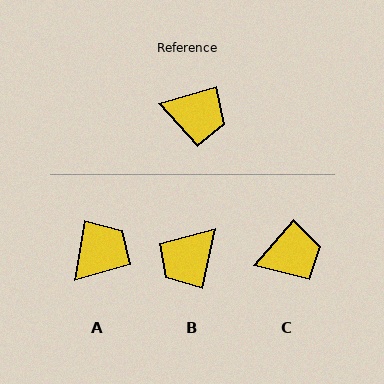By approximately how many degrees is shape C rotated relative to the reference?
Approximately 34 degrees counter-clockwise.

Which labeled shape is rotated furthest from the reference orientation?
B, about 118 degrees away.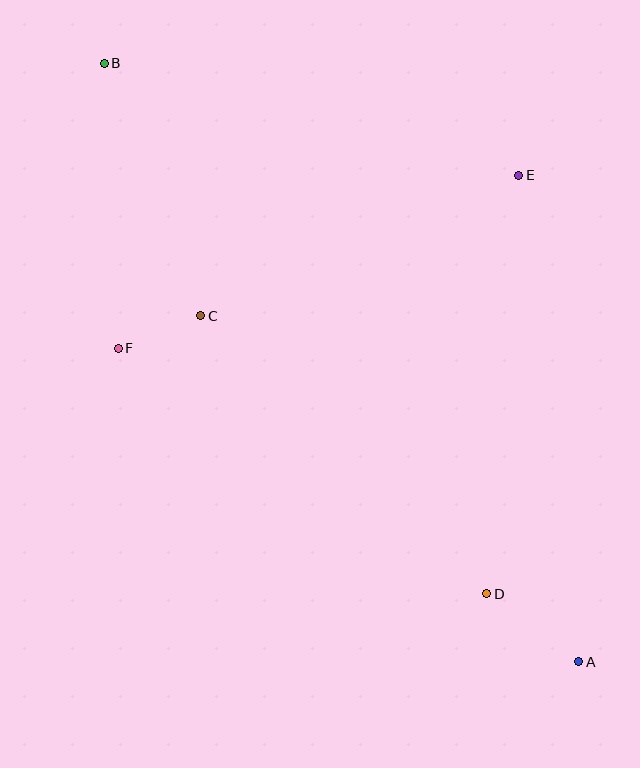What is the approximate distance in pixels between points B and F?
The distance between B and F is approximately 285 pixels.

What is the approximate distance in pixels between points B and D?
The distance between B and D is approximately 654 pixels.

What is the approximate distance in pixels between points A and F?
The distance between A and F is approximately 557 pixels.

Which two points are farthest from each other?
Points A and B are farthest from each other.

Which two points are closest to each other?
Points C and F are closest to each other.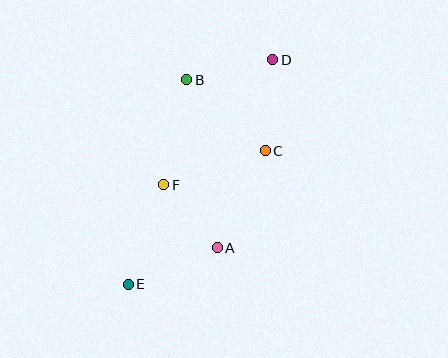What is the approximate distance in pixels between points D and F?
The distance between D and F is approximately 165 pixels.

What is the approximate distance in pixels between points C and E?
The distance between C and E is approximately 191 pixels.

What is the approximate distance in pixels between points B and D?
The distance between B and D is approximately 88 pixels.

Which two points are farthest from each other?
Points D and E are farthest from each other.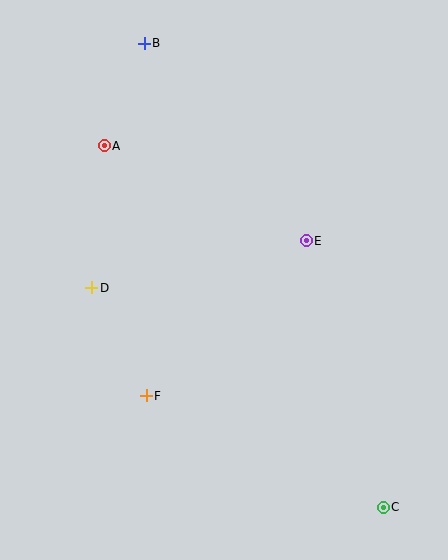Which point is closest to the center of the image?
Point E at (306, 241) is closest to the center.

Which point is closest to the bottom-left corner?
Point F is closest to the bottom-left corner.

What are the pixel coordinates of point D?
Point D is at (92, 288).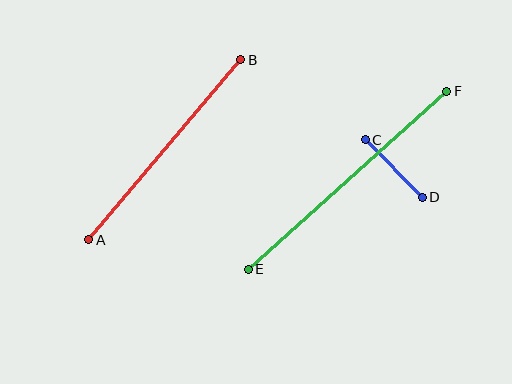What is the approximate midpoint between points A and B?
The midpoint is at approximately (165, 150) pixels.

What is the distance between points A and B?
The distance is approximately 236 pixels.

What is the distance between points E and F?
The distance is approximately 266 pixels.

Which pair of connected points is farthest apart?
Points E and F are farthest apart.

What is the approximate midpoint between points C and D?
The midpoint is at approximately (394, 168) pixels.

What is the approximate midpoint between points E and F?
The midpoint is at approximately (348, 180) pixels.